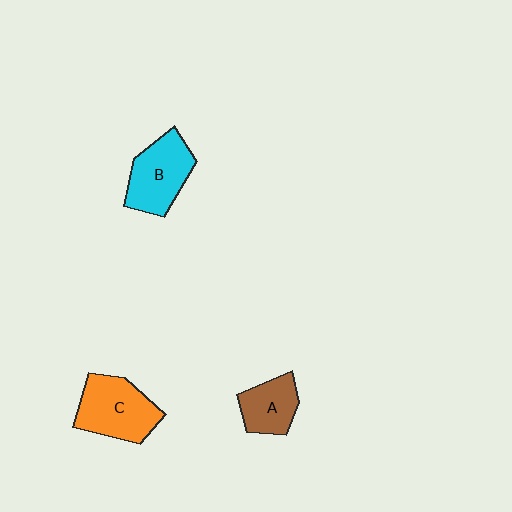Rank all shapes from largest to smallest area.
From largest to smallest: C (orange), B (cyan), A (brown).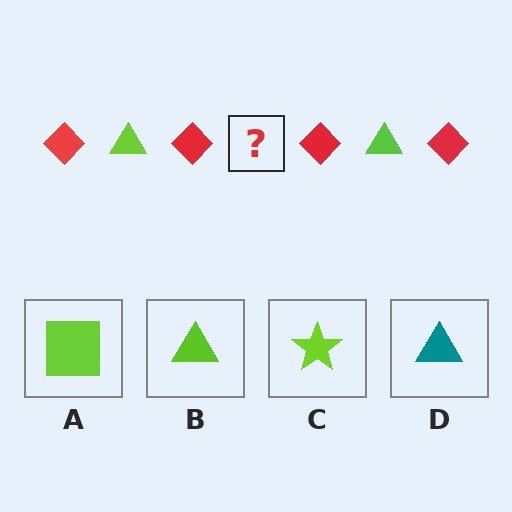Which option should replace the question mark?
Option B.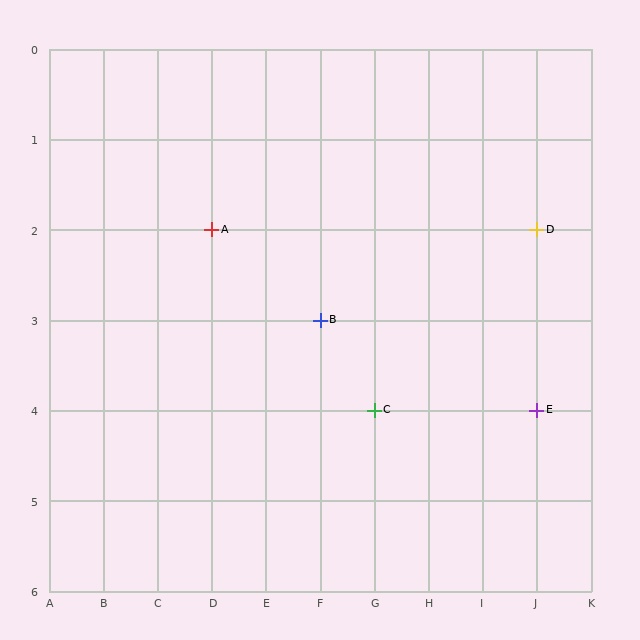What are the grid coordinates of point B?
Point B is at grid coordinates (F, 3).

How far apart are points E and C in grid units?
Points E and C are 3 columns apart.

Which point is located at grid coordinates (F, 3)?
Point B is at (F, 3).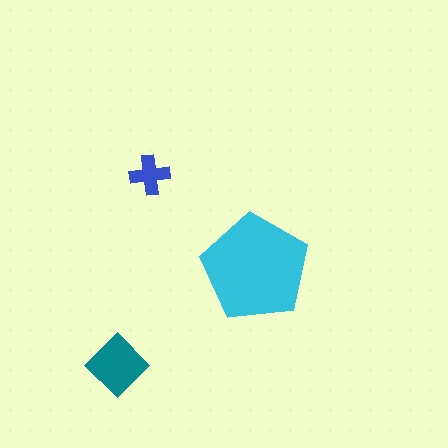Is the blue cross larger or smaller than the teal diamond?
Smaller.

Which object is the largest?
The cyan pentagon.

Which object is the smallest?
The blue cross.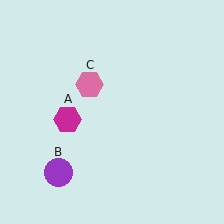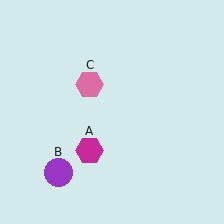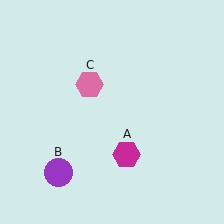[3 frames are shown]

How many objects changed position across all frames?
1 object changed position: magenta hexagon (object A).